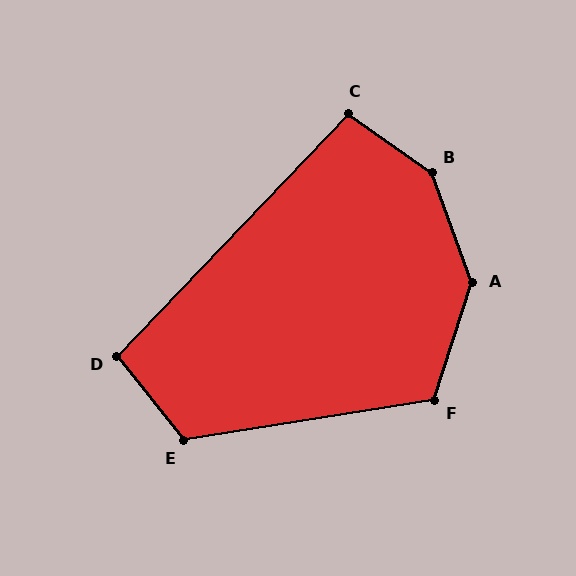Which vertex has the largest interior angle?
B, at approximately 145 degrees.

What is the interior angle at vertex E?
Approximately 120 degrees (obtuse).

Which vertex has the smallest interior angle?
D, at approximately 98 degrees.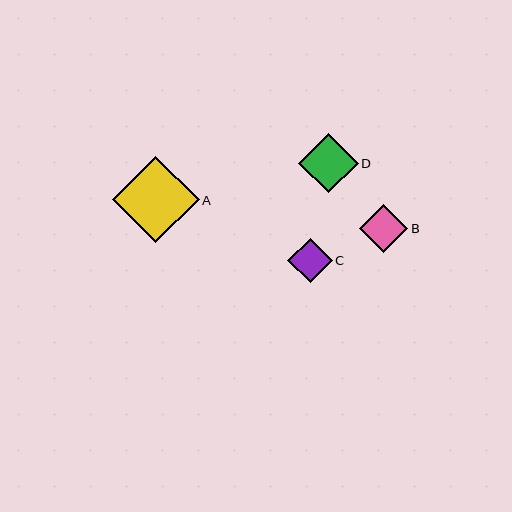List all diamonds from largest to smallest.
From largest to smallest: A, D, B, C.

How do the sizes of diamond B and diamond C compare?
Diamond B and diamond C are approximately the same size.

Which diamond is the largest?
Diamond A is the largest with a size of approximately 86 pixels.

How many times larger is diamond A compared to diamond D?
Diamond A is approximately 1.4 times the size of diamond D.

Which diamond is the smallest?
Diamond C is the smallest with a size of approximately 44 pixels.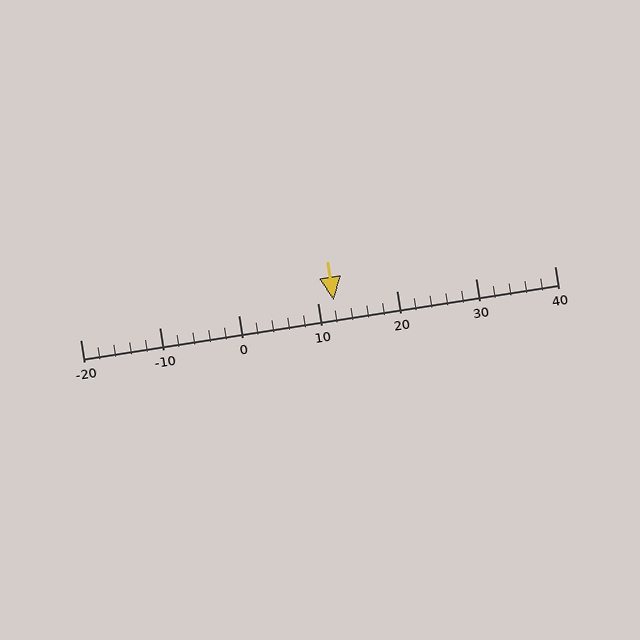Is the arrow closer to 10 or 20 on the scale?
The arrow is closer to 10.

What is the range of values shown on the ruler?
The ruler shows values from -20 to 40.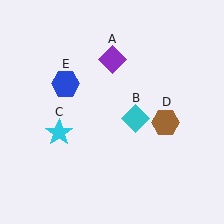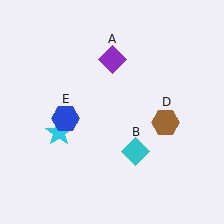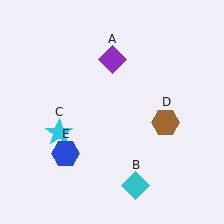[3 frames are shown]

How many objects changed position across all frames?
2 objects changed position: cyan diamond (object B), blue hexagon (object E).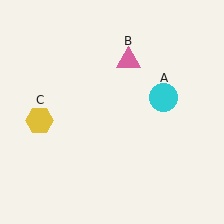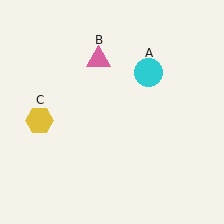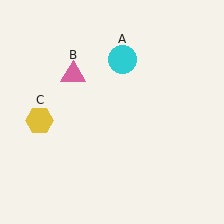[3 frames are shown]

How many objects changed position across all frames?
2 objects changed position: cyan circle (object A), pink triangle (object B).